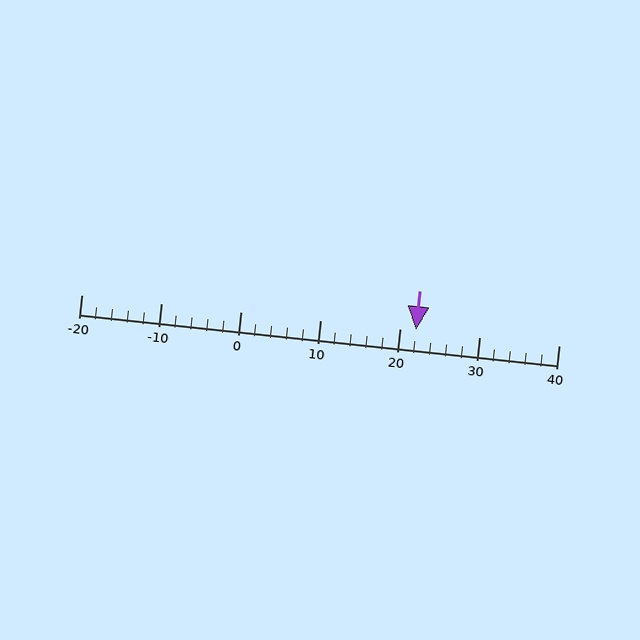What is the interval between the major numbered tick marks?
The major tick marks are spaced 10 units apart.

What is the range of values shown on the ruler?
The ruler shows values from -20 to 40.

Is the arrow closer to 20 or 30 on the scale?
The arrow is closer to 20.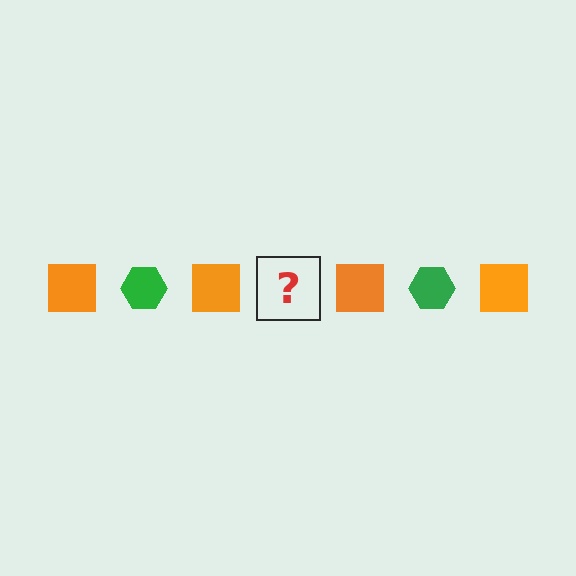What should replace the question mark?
The question mark should be replaced with a green hexagon.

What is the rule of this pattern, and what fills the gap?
The rule is that the pattern alternates between orange square and green hexagon. The gap should be filled with a green hexagon.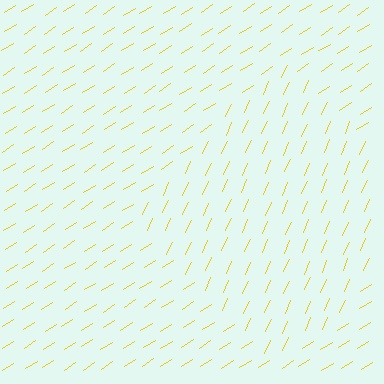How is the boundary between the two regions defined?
The boundary is defined purely by a change in line orientation (approximately 33 degrees difference). All lines are the same color and thickness.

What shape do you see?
I see a diamond.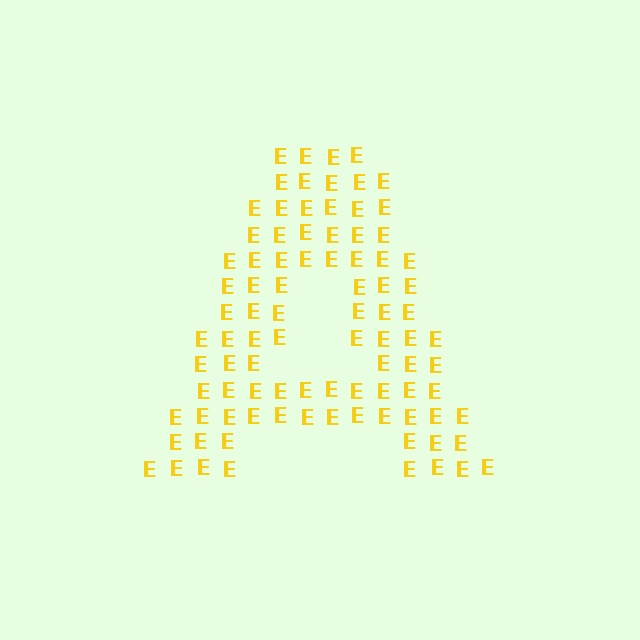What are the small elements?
The small elements are letter E's.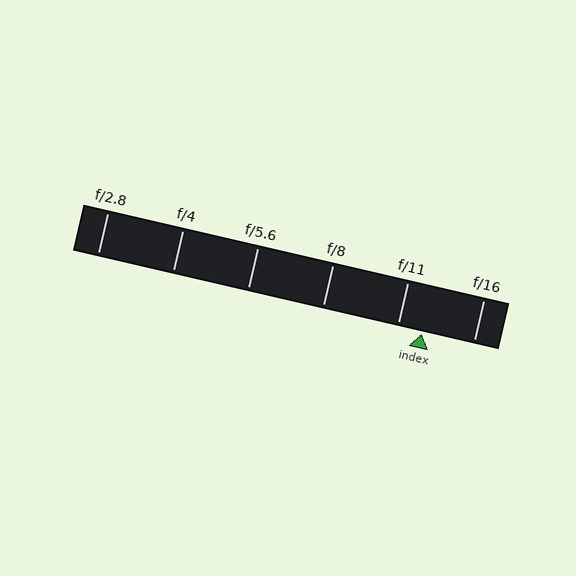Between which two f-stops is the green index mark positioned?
The index mark is between f/11 and f/16.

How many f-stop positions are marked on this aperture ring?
There are 6 f-stop positions marked.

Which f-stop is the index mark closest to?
The index mark is closest to f/11.